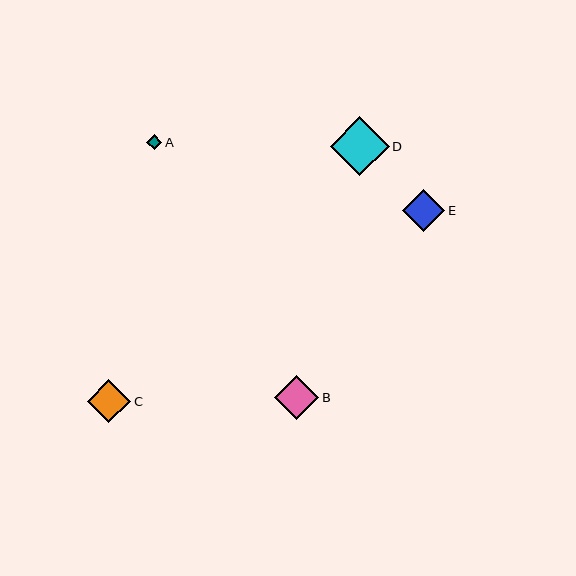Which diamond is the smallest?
Diamond A is the smallest with a size of approximately 15 pixels.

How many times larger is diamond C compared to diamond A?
Diamond C is approximately 2.9 times the size of diamond A.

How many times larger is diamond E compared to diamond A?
Diamond E is approximately 2.8 times the size of diamond A.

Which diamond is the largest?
Diamond D is the largest with a size of approximately 59 pixels.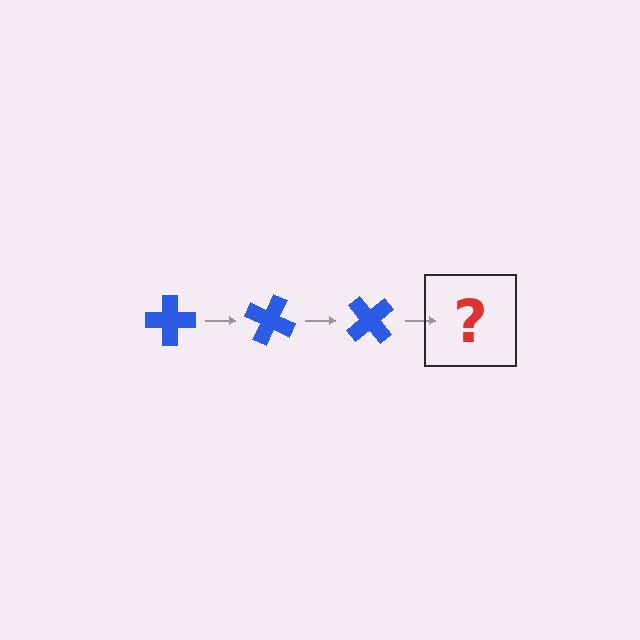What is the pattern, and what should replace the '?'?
The pattern is that the cross rotates 25 degrees each step. The '?' should be a blue cross rotated 75 degrees.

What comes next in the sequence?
The next element should be a blue cross rotated 75 degrees.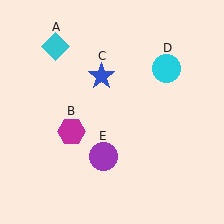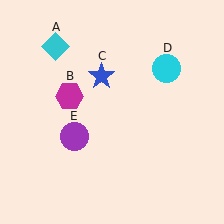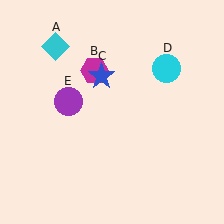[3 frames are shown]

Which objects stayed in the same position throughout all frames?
Cyan diamond (object A) and blue star (object C) and cyan circle (object D) remained stationary.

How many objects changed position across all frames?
2 objects changed position: magenta hexagon (object B), purple circle (object E).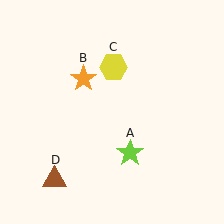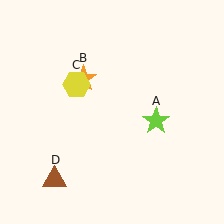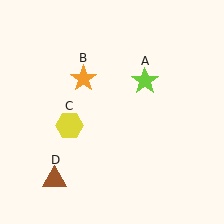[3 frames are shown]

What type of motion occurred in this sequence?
The lime star (object A), yellow hexagon (object C) rotated counterclockwise around the center of the scene.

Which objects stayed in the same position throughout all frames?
Orange star (object B) and brown triangle (object D) remained stationary.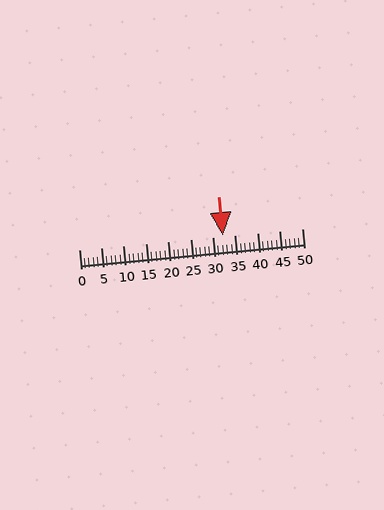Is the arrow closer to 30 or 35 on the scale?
The arrow is closer to 30.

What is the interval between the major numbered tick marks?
The major tick marks are spaced 5 units apart.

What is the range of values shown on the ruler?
The ruler shows values from 0 to 50.